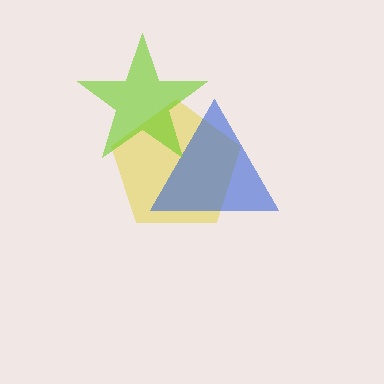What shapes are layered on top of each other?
The layered shapes are: a yellow pentagon, a blue triangle, a lime star.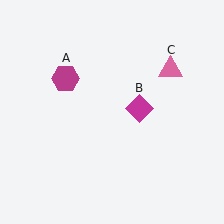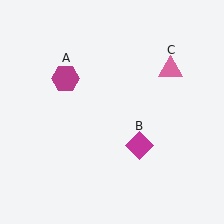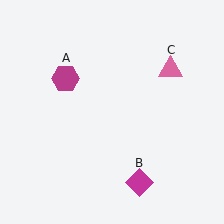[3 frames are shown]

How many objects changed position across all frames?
1 object changed position: magenta diamond (object B).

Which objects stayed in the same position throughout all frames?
Magenta hexagon (object A) and pink triangle (object C) remained stationary.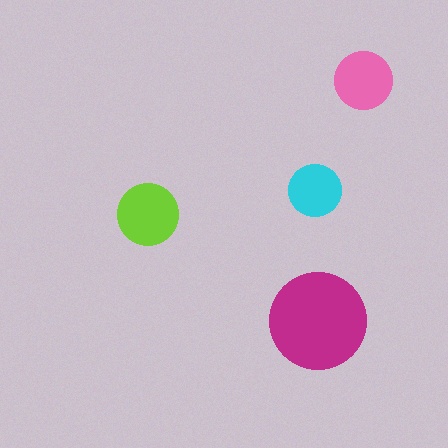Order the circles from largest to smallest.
the magenta one, the lime one, the pink one, the cyan one.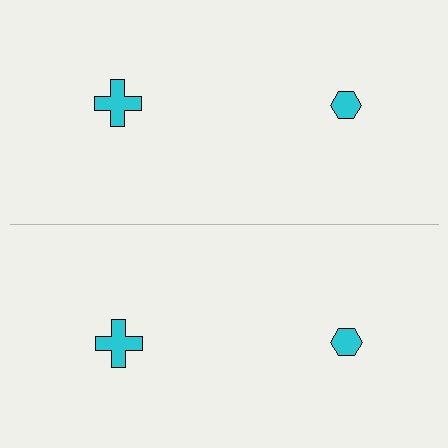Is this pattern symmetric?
Yes, this pattern has bilateral (reflection) symmetry.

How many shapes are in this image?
There are 4 shapes in this image.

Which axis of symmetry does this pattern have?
The pattern has a horizontal axis of symmetry running through the center of the image.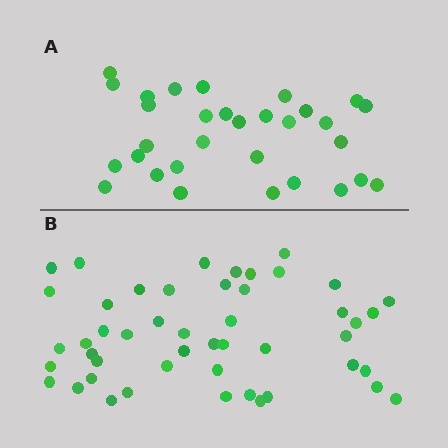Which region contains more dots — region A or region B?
Region B (the bottom region) has more dots.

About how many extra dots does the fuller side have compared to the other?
Region B has approximately 15 more dots than region A.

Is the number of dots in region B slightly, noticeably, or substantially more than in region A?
Region B has substantially more. The ratio is roughly 1.5 to 1.